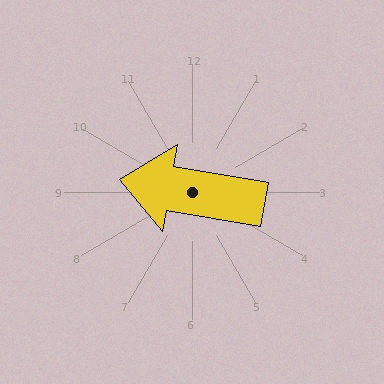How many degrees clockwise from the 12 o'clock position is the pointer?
Approximately 280 degrees.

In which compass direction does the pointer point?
West.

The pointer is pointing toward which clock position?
Roughly 9 o'clock.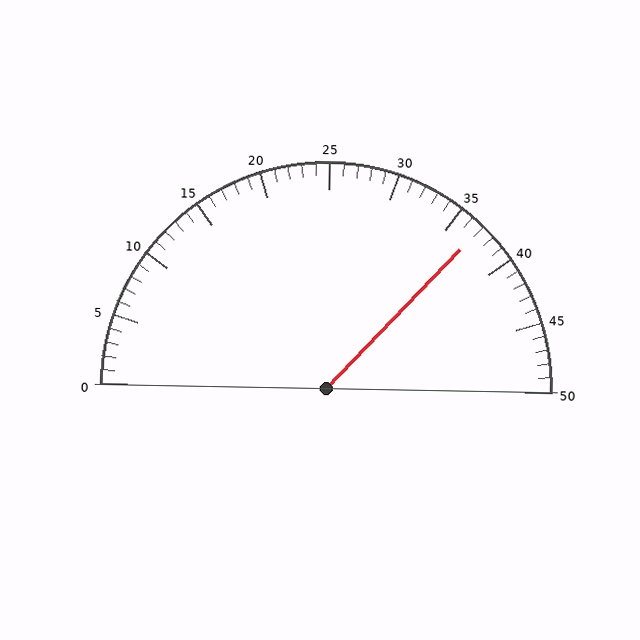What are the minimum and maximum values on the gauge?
The gauge ranges from 0 to 50.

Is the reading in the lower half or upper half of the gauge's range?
The reading is in the upper half of the range (0 to 50).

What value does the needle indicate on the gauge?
The needle indicates approximately 37.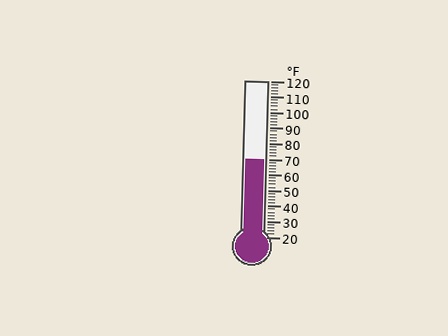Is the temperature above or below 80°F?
The temperature is below 80°F.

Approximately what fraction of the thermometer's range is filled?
The thermometer is filled to approximately 50% of its range.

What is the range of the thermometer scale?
The thermometer scale ranges from 20°F to 120°F.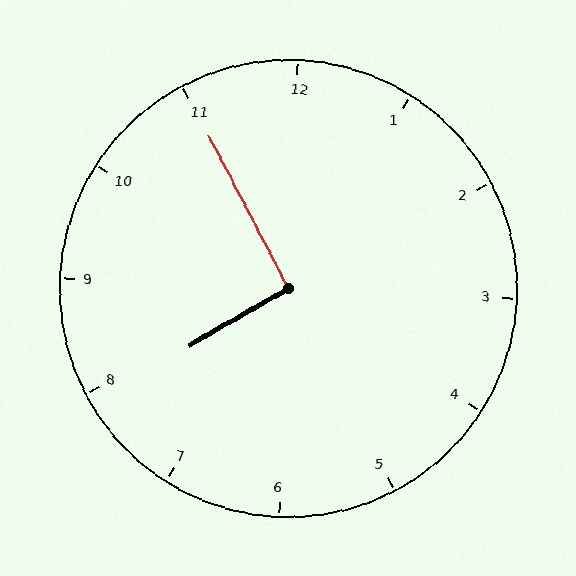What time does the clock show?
7:55.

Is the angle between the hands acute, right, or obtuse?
It is right.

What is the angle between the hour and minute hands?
Approximately 92 degrees.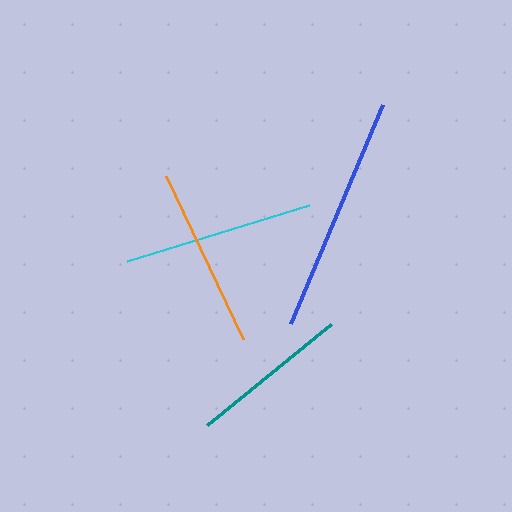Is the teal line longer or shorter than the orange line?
The orange line is longer than the teal line.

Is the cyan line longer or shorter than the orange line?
The cyan line is longer than the orange line.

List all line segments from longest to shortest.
From longest to shortest: blue, cyan, orange, teal.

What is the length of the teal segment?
The teal segment is approximately 160 pixels long.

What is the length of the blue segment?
The blue segment is approximately 238 pixels long.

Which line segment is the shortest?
The teal line is the shortest at approximately 160 pixels.